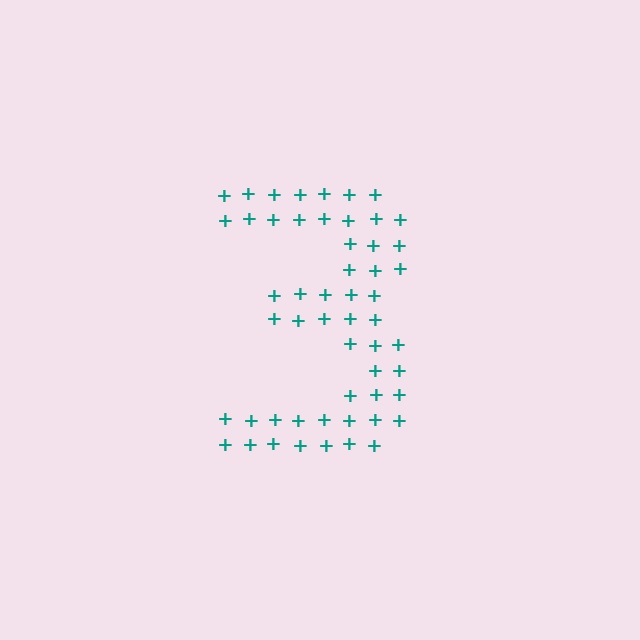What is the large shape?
The large shape is the digit 3.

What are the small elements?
The small elements are plus signs.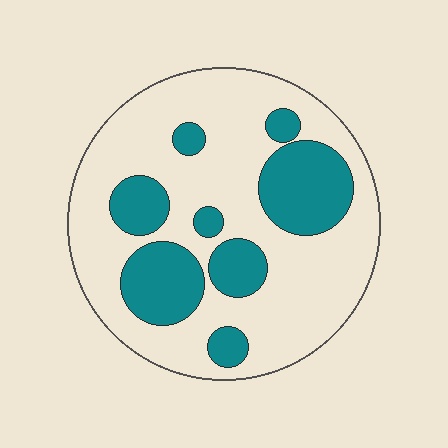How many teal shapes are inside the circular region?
8.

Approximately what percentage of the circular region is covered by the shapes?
Approximately 30%.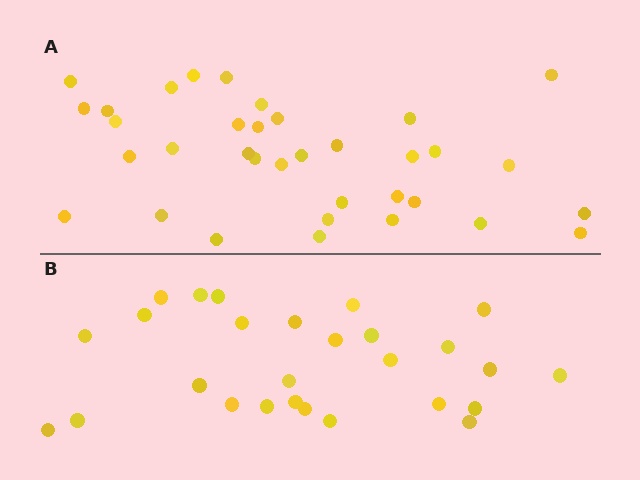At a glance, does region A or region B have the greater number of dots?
Region A (the top region) has more dots.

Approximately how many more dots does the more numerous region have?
Region A has roughly 8 or so more dots than region B.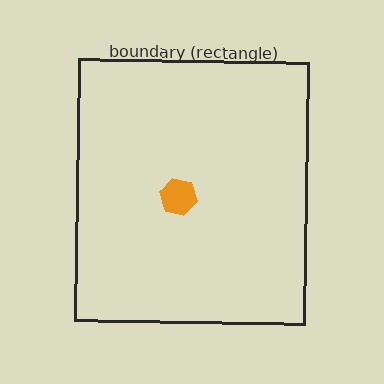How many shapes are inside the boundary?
1 inside, 0 outside.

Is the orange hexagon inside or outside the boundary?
Inside.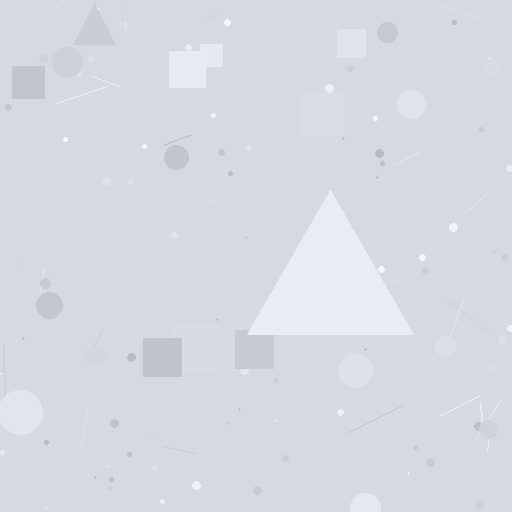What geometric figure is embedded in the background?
A triangle is embedded in the background.